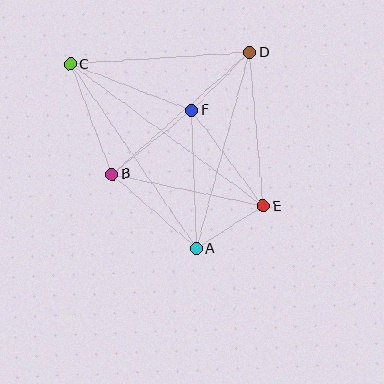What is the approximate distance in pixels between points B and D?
The distance between B and D is approximately 184 pixels.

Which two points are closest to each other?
Points A and E are closest to each other.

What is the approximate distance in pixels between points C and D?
The distance between C and D is approximately 180 pixels.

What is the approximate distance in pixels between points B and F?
The distance between B and F is approximately 102 pixels.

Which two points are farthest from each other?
Points C and E are farthest from each other.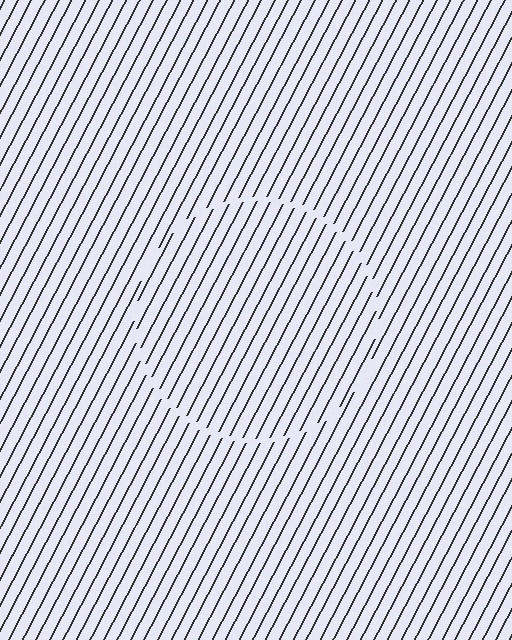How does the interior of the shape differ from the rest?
The interior of the shape contains the same grating, shifted by half a period — the contour is defined by the phase discontinuity where line-ends from the inner and outer gratings abut.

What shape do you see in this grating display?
An illusory circle. The interior of the shape contains the same grating, shifted by half a period — the contour is defined by the phase discontinuity where line-ends from the inner and outer gratings abut.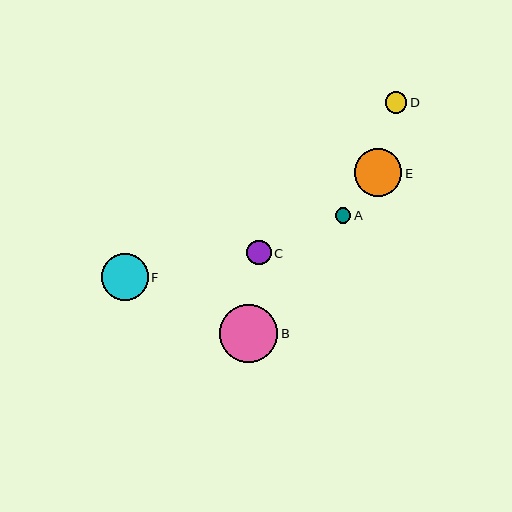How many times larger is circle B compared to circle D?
Circle B is approximately 2.7 times the size of circle D.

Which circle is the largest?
Circle B is the largest with a size of approximately 58 pixels.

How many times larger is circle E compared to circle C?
Circle E is approximately 1.9 times the size of circle C.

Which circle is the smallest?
Circle A is the smallest with a size of approximately 16 pixels.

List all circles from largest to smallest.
From largest to smallest: B, E, F, C, D, A.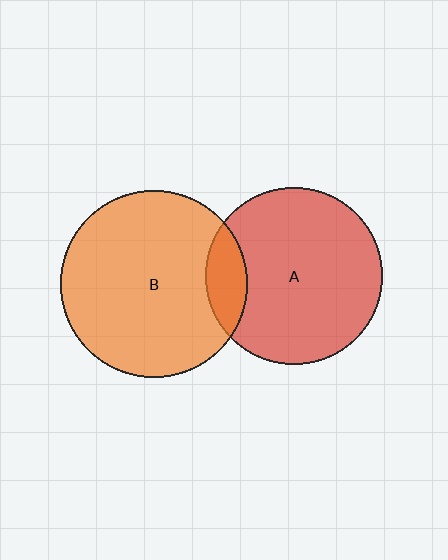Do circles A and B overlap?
Yes.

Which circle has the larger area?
Circle B (orange).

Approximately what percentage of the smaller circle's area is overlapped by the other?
Approximately 15%.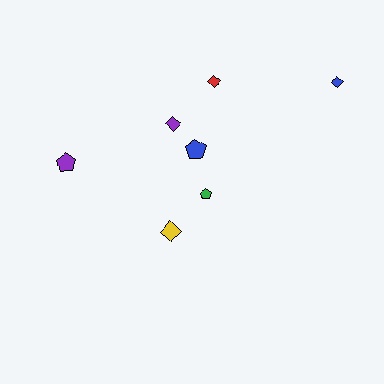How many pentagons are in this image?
There are 3 pentagons.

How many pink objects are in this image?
There are no pink objects.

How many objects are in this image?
There are 7 objects.